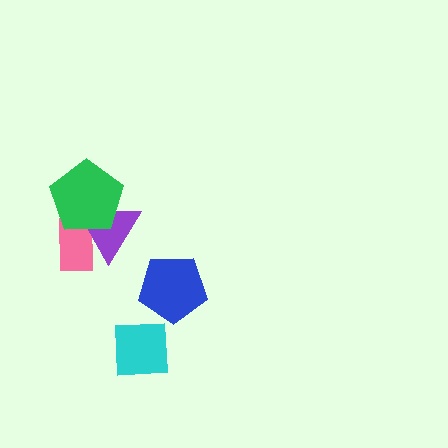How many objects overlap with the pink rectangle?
2 objects overlap with the pink rectangle.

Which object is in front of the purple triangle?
The green pentagon is in front of the purple triangle.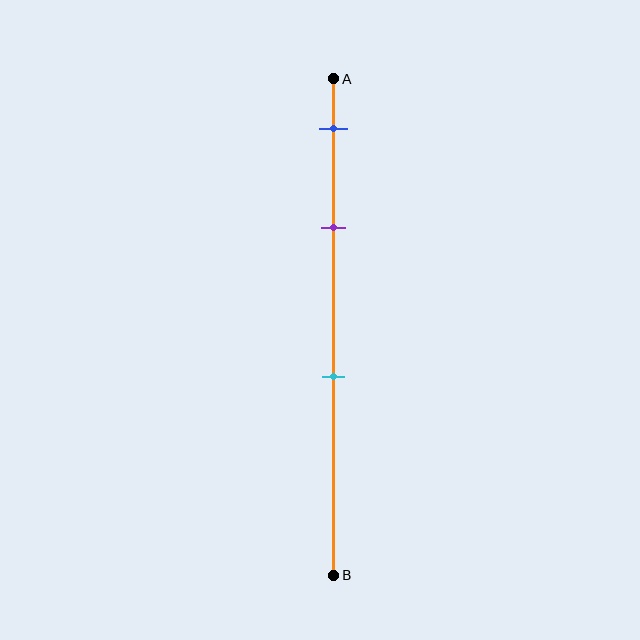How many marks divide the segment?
There are 3 marks dividing the segment.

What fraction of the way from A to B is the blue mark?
The blue mark is approximately 10% (0.1) of the way from A to B.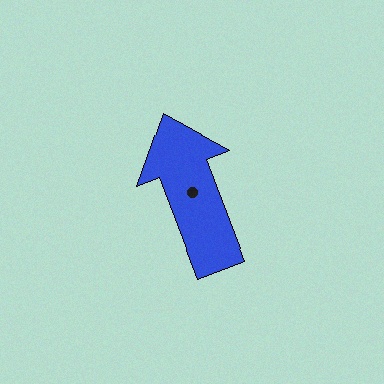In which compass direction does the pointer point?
North.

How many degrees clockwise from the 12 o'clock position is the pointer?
Approximately 339 degrees.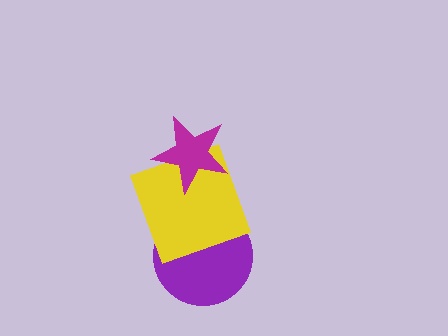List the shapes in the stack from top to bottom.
From top to bottom: the magenta star, the yellow square, the purple circle.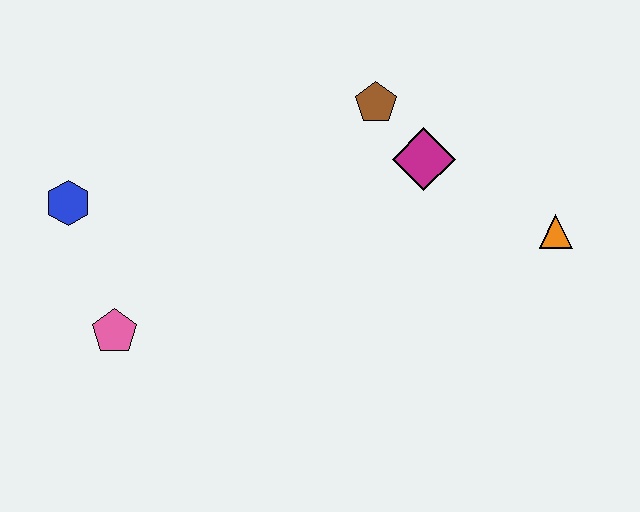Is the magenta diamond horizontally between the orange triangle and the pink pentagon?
Yes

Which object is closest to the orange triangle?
The magenta diamond is closest to the orange triangle.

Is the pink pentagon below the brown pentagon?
Yes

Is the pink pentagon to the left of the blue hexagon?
No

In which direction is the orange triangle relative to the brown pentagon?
The orange triangle is to the right of the brown pentagon.